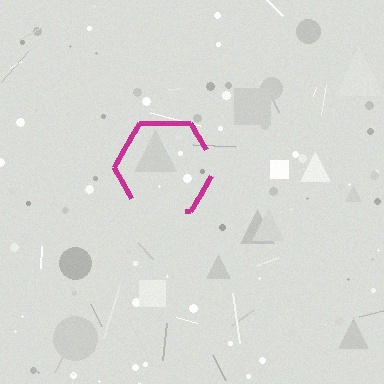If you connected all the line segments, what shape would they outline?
They would outline a hexagon.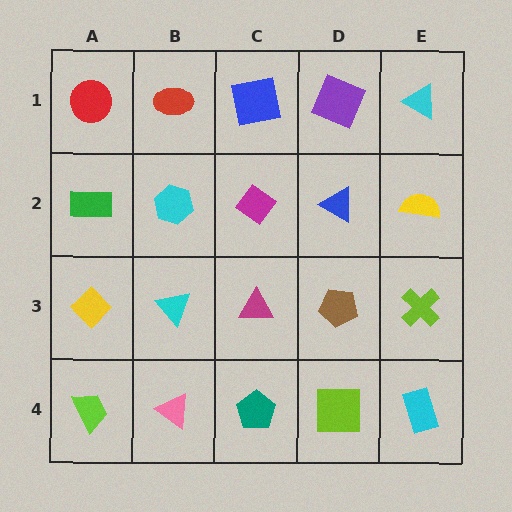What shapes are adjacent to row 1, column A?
A green rectangle (row 2, column A), a red ellipse (row 1, column B).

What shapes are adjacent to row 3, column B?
A cyan hexagon (row 2, column B), a pink triangle (row 4, column B), a yellow diamond (row 3, column A), a magenta triangle (row 3, column C).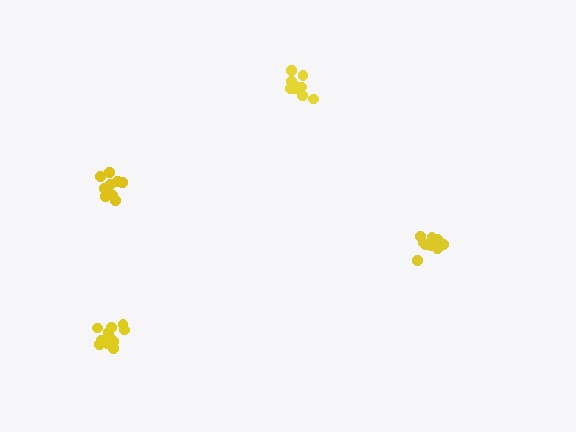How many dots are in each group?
Group 1: 11 dots, Group 2: 12 dots, Group 3: 9 dots, Group 4: 9 dots (41 total).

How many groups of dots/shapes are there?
There are 4 groups.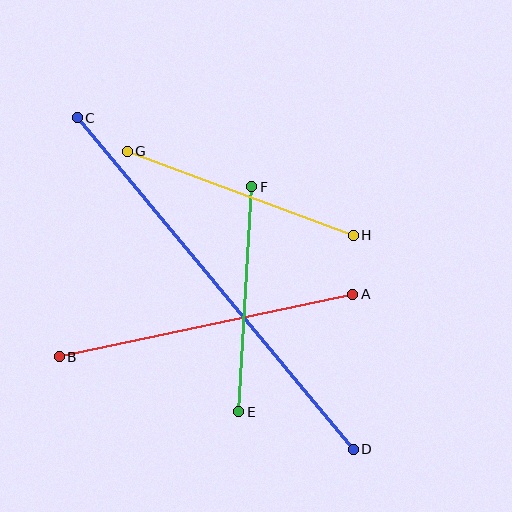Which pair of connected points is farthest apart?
Points C and D are farthest apart.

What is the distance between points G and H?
The distance is approximately 241 pixels.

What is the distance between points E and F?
The distance is approximately 225 pixels.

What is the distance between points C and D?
The distance is approximately 431 pixels.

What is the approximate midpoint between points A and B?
The midpoint is at approximately (206, 326) pixels.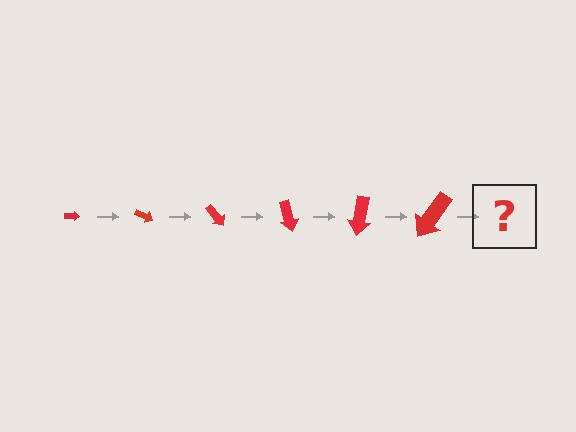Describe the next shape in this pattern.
It should be an arrow, larger than the previous one and rotated 150 degrees from the start.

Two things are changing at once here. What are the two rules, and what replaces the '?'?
The two rules are that the arrow grows larger each step and it rotates 25 degrees each step. The '?' should be an arrow, larger than the previous one and rotated 150 degrees from the start.